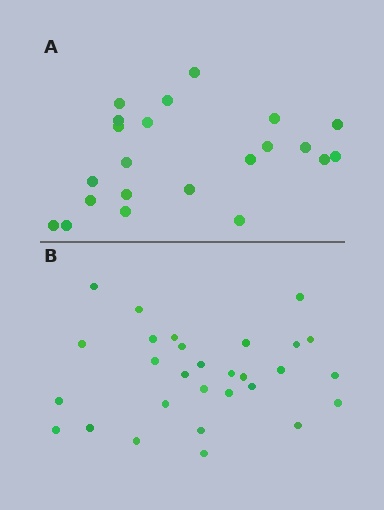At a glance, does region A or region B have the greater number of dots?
Region B (the bottom region) has more dots.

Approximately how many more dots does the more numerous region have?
Region B has roughly 8 or so more dots than region A.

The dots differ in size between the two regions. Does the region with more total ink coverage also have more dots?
No. Region A has more total ink coverage because its dots are larger, but region B actually contains more individual dots. Total area can be misleading — the number of items is what matters here.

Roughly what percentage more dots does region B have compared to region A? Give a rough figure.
About 30% more.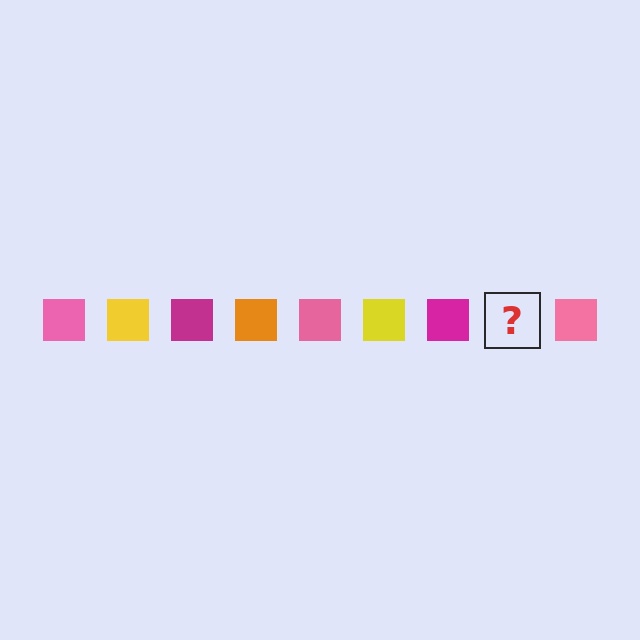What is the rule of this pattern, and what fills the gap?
The rule is that the pattern cycles through pink, yellow, magenta, orange squares. The gap should be filled with an orange square.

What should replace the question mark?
The question mark should be replaced with an orange square.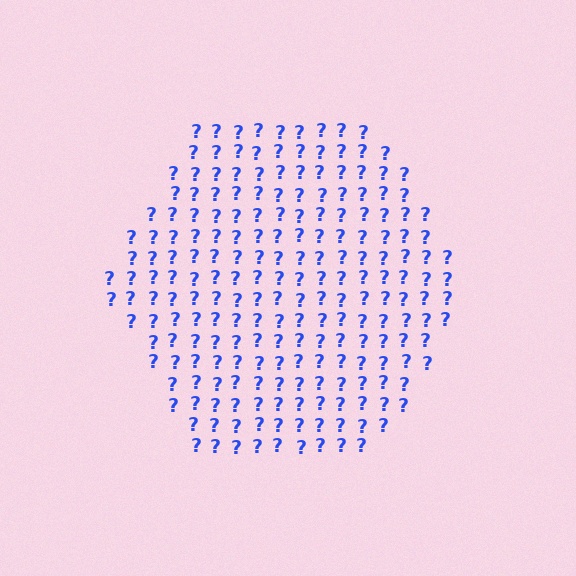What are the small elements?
The small elements are question marks.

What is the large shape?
The large shape is a hexagon.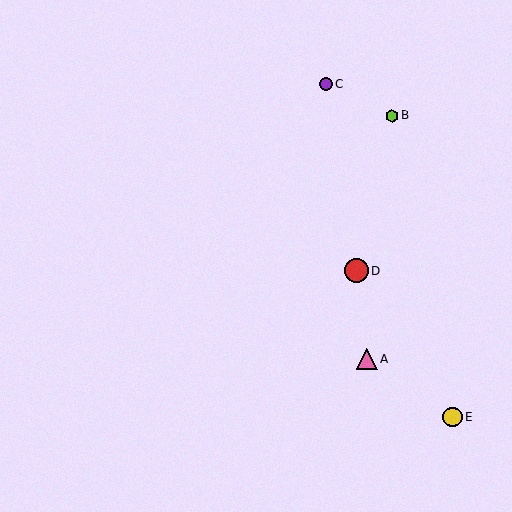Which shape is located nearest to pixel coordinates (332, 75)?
The purple circle (labeled C) at (326, 84) is nearest to that location.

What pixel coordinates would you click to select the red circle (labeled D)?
Click at (357, 270) to select the red circle D.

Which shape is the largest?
The red circle (labeled D) is the largest.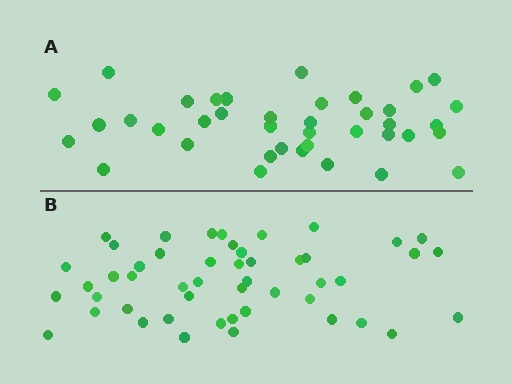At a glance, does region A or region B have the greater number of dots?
Region B (the bottom region) has more dots.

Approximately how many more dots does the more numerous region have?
Region B has roughly 10 or so more dots than region A.